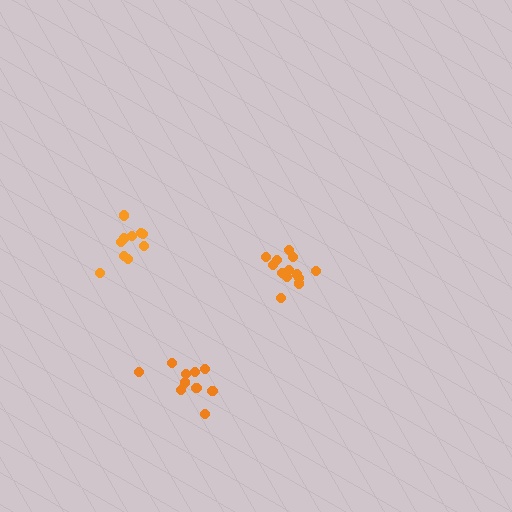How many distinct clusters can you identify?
There are 3 distinct clusters.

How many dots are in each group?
Group 1: 13 dots, Group 2: 10 dots, Group 3: 10 dots (33 total).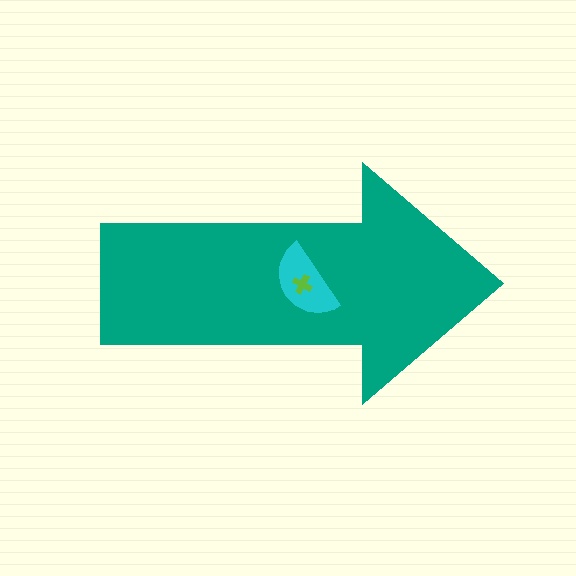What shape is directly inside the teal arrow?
The cyan semicircle.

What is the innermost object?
The lime cross.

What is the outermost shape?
The teal arrow.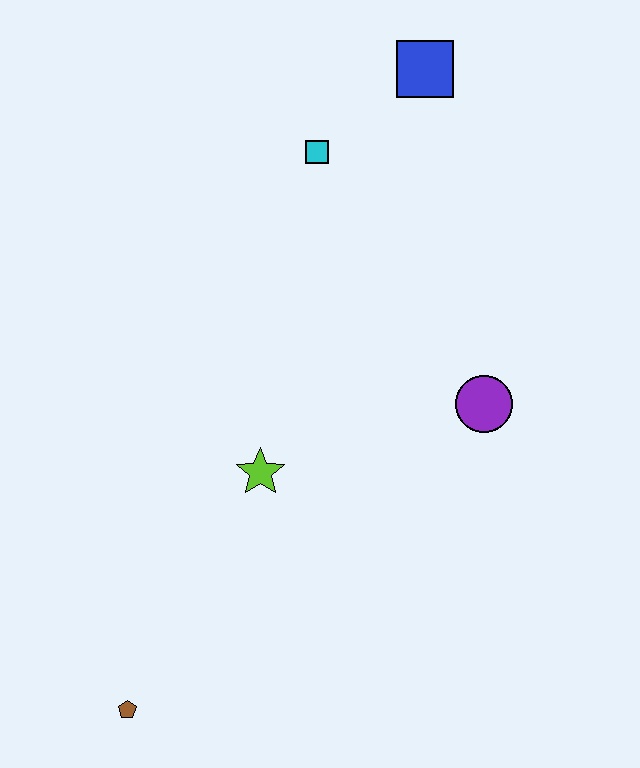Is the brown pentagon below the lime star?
Yes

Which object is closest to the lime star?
The purple circle is closest to the lime star.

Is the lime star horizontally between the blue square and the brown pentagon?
Yes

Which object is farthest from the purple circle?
The brown pentagon is farthest from the purple circle.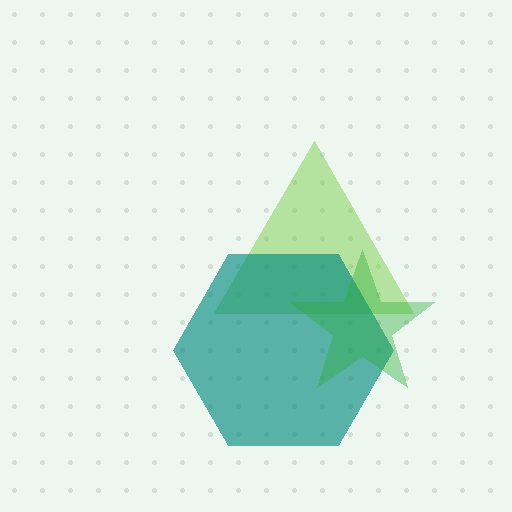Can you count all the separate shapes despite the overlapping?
Yes, there are 3 separate shapes.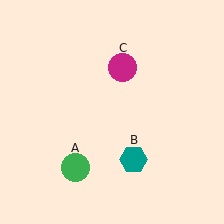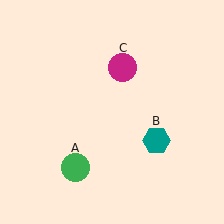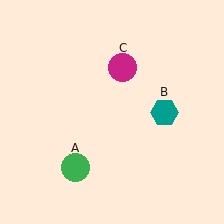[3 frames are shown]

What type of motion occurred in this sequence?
The teal hexagon (object B) rotated counterclockwise around the center of the scene.